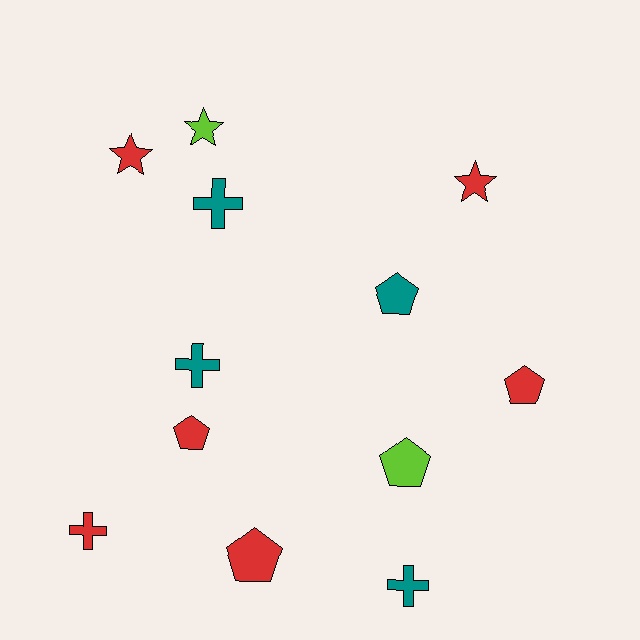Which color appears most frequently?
Red, with 6 objects.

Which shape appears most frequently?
Pentagon, with 5 objects.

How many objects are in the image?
There are 12 objects.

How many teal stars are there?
There are no teal stars.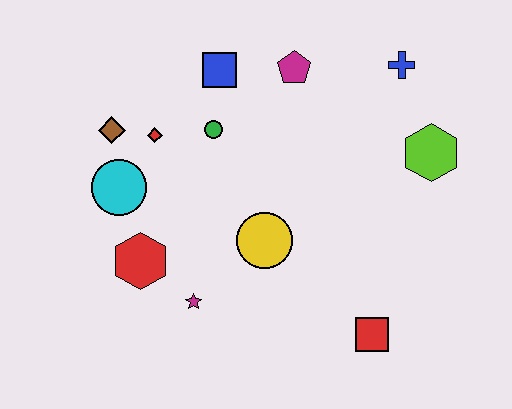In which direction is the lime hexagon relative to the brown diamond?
The lime hexagon is to the right of the brown diamond.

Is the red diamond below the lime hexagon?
No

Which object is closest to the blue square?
The green circle is closest to the blue square.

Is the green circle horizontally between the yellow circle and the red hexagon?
Yes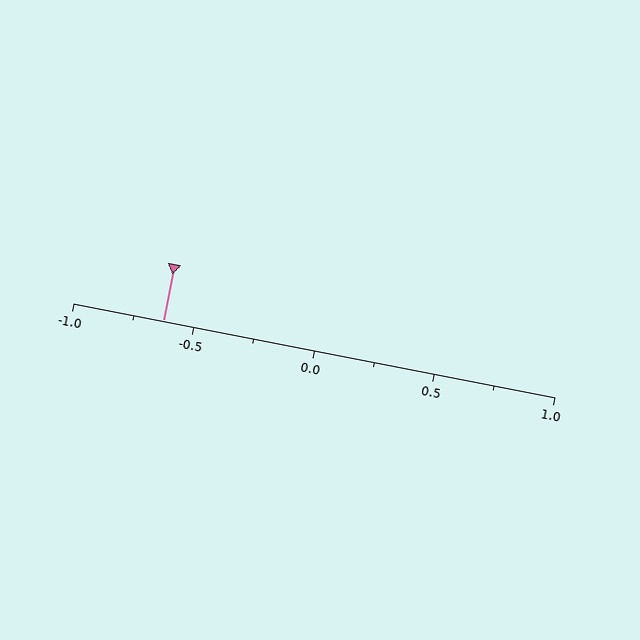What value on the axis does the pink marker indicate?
The marker indicates approximately -0.62.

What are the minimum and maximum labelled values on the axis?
The axis runs from -1.0 to 1.0.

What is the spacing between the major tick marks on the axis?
The major ticks are spaced 0.5 apart.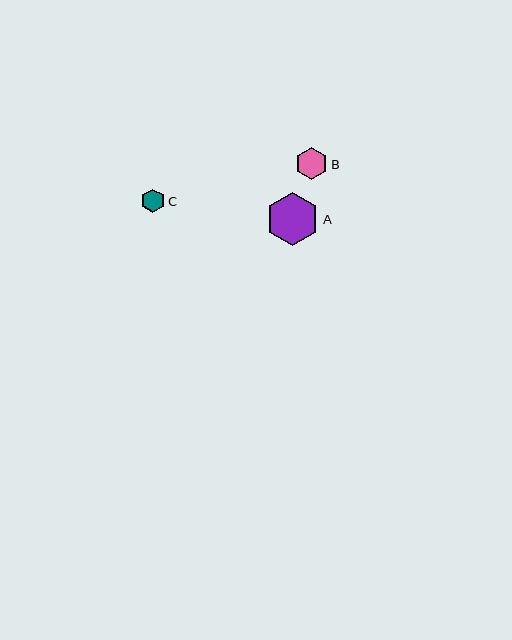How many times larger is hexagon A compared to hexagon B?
Hexagon A is approximately 1.7 times the size of hexagon B.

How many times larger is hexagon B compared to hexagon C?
Hexagon B is approximately 1.3 times the size of hexagon C.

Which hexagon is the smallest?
Hexagon C is the smallest with a size of approximately 24 pixels.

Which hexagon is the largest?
Hexagon A is the largest with a size of approximately 54 pixels.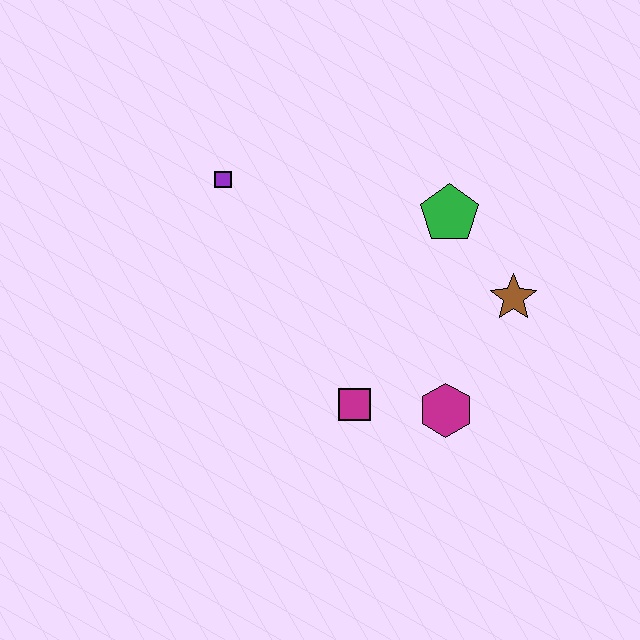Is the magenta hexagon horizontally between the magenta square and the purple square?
No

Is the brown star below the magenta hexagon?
No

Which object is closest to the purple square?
The green pentagon is closest to the purple square.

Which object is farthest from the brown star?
The purple square is farthest from the brown star.